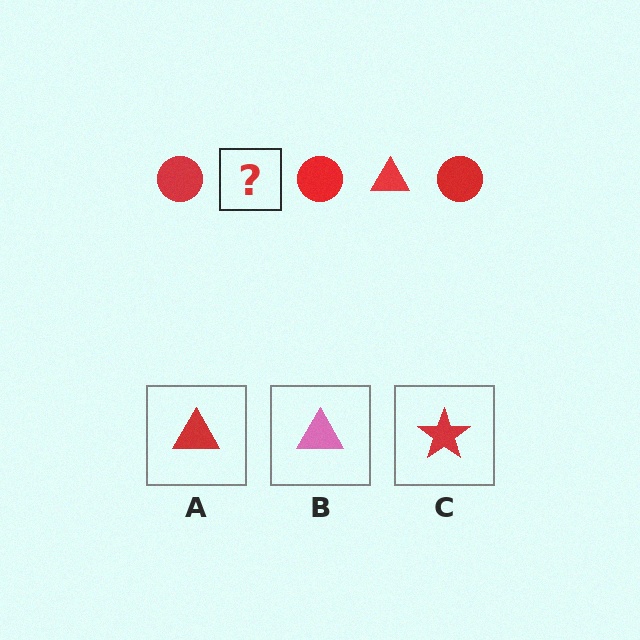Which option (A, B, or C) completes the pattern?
A.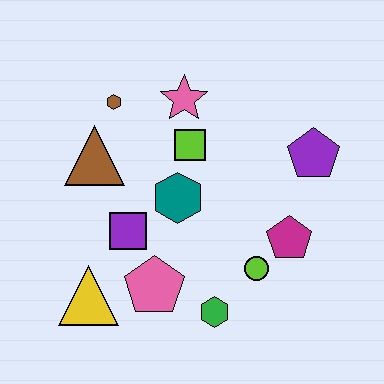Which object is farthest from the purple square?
The purple pentagon is farthest from the purple square.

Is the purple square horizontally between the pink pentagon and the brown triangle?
Yes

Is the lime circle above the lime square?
No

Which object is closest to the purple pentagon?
The magenta pentagon is closest to the purple pentagon.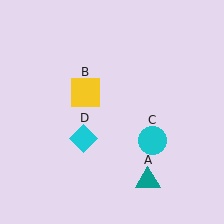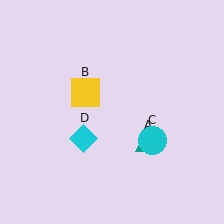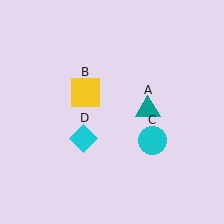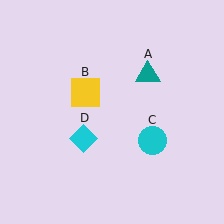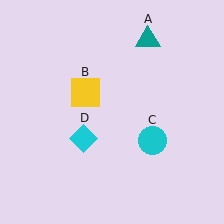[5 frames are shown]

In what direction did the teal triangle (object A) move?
The teal triangle (object A) moved up.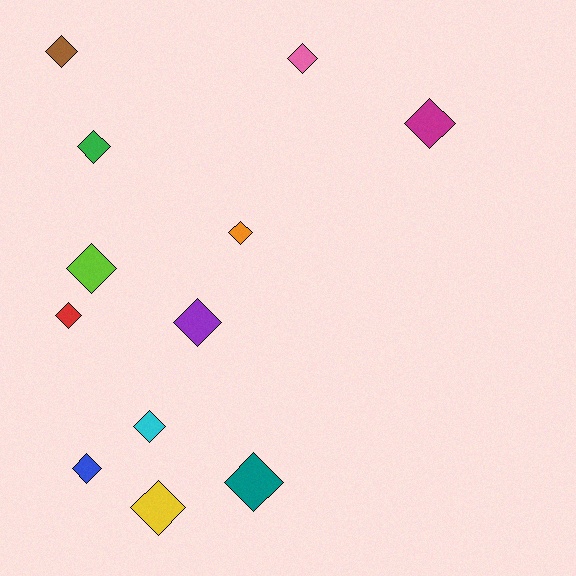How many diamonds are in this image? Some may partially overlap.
There are 12 diamonds.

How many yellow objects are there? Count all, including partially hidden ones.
There is 1 yellow object.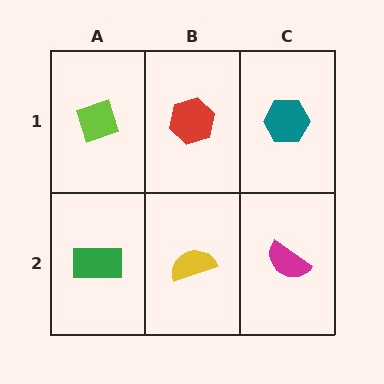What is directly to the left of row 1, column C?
A red hexagon.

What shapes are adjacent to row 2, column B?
A red hexagon (row 1, column B), a green rectangle (row 2, column A), a magenta semicircle (row 2, column C).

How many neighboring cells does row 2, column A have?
2.